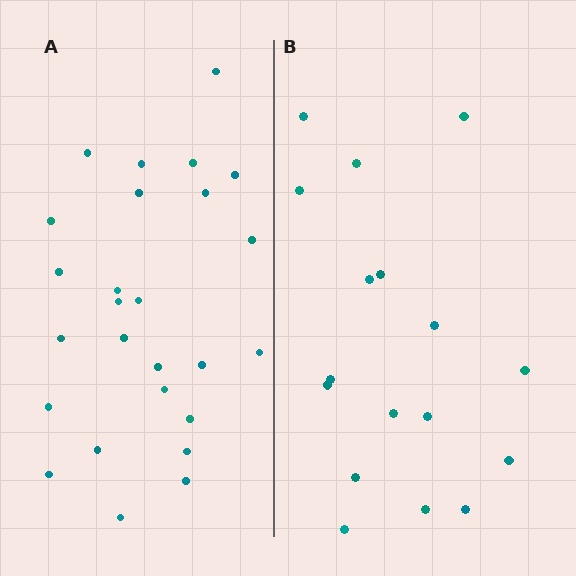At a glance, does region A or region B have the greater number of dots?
Region A (the left region) has more dots.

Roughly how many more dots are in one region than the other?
Region A has roughly 8 or so more dots than region B.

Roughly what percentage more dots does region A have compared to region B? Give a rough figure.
About 55% more.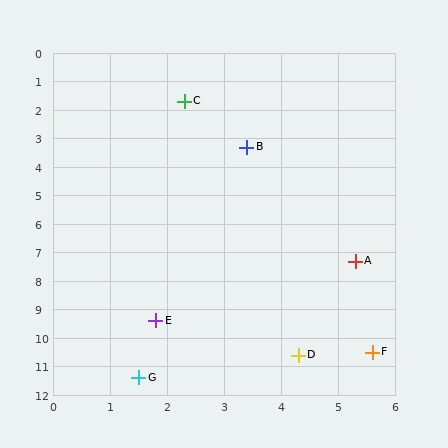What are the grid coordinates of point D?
Point D is at approximately (4.3, 10.6).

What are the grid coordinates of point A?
Point A is at approximately (5.3, 7.3).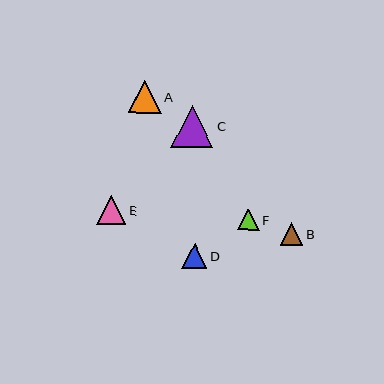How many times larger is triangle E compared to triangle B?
Triangle E is approximately 1.3 times the size of triangle B.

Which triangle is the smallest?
Triangle F is the smallest with a size of approximately 21 pixels.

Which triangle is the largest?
Triangle C is the largest with a size of approximately 42 pixels.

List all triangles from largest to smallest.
From largest to smallest: C, A, E, D, B, F.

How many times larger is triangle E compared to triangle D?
Triangle E is approximately 1.2 times the size of triangle D.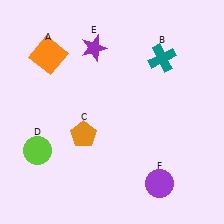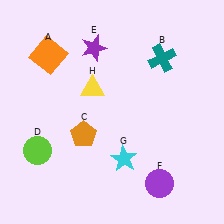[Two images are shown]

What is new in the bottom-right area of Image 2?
A cyan star (G) was added in the bottom-right area of Image 2.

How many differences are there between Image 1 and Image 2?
There are 2 differences between the two images.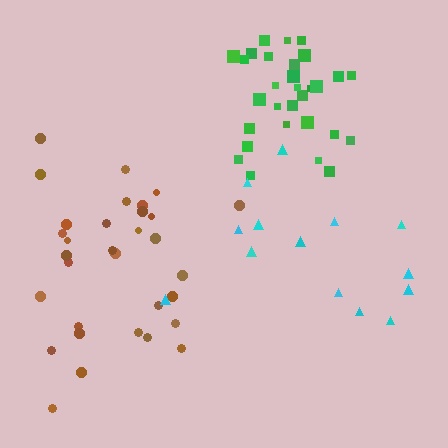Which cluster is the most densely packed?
Green.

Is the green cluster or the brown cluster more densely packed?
Green.